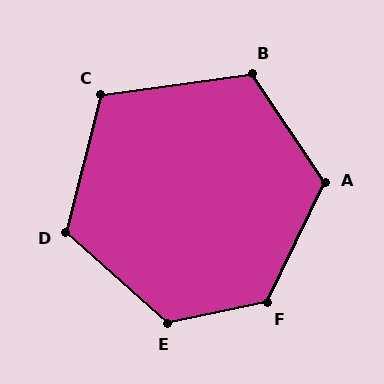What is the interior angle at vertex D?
Approximately 117 degrees (obtuse).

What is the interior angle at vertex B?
Approximately 116 degrees (obtuse).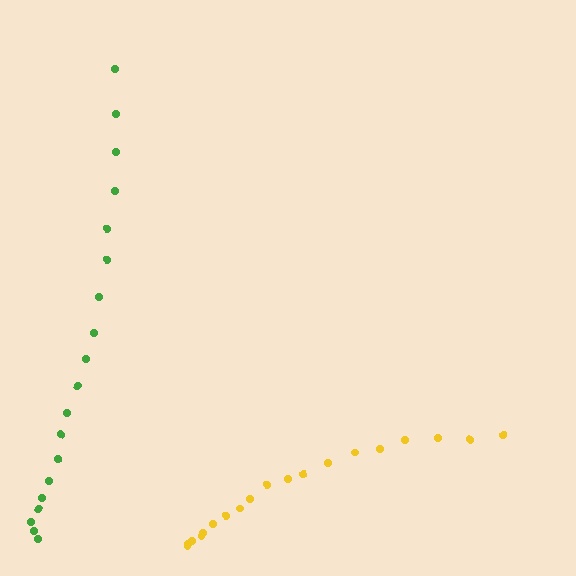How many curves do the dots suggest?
There are 2 distinct paths.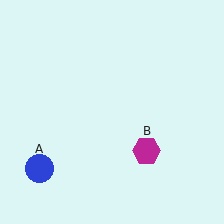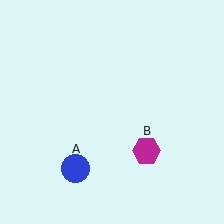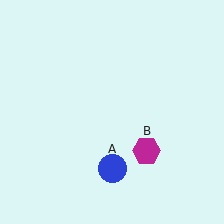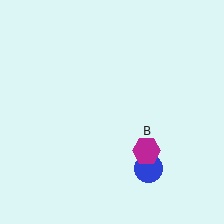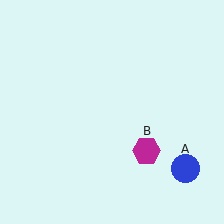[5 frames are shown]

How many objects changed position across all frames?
1 object changed position: blue circle (object A).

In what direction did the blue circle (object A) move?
The blue circle (object A) moved right.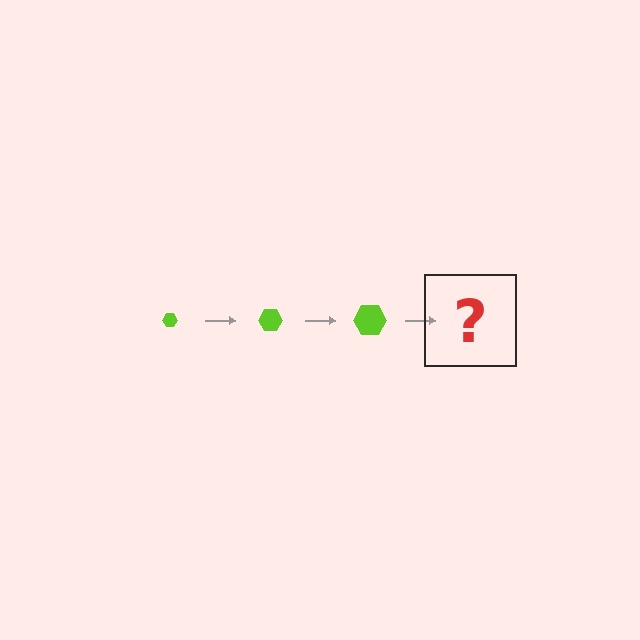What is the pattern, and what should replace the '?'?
The pattern is that the hexagon gets progressively larger each step. The '?' should be a lime hexagon, larger than the previous one.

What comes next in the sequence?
The next element should be a lime hexagon, larger than the previous one.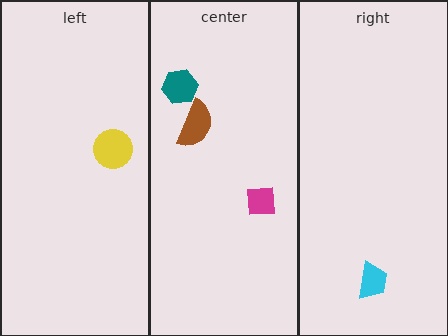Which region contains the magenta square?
The center region.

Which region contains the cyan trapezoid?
The right region.